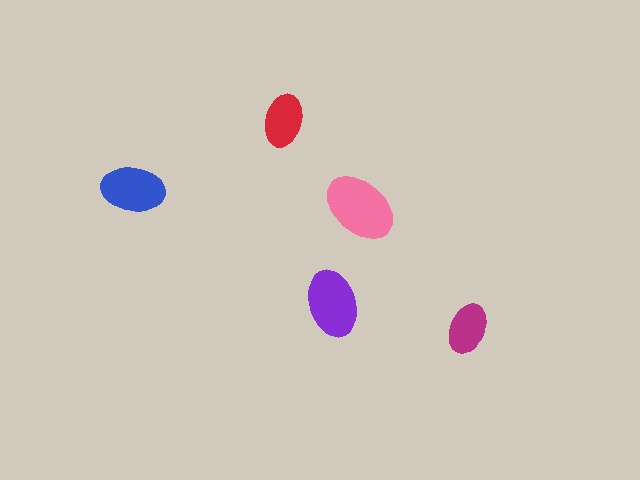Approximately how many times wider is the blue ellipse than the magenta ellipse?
About 1.5 times wider.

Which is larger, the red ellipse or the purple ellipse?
The purple one.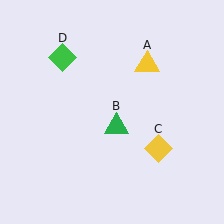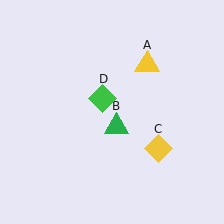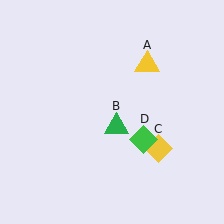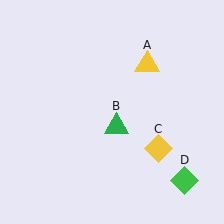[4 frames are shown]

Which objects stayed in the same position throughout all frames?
Yellow triangle (object A) and green triangle (object B) and yellow diamond (object C) remained stationary.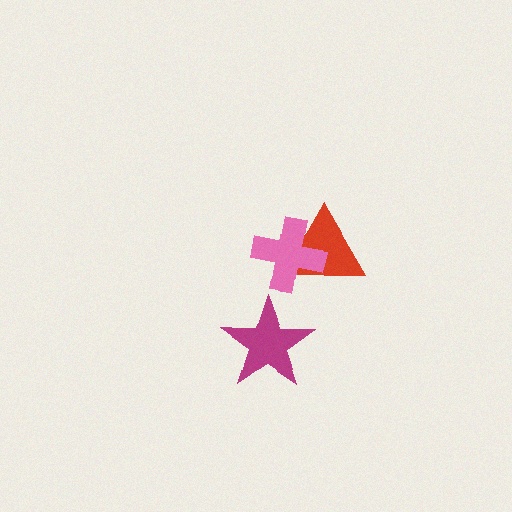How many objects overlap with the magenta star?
0 objects overlap with the magenta star.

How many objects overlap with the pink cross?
1 object overlaps with the pink cross.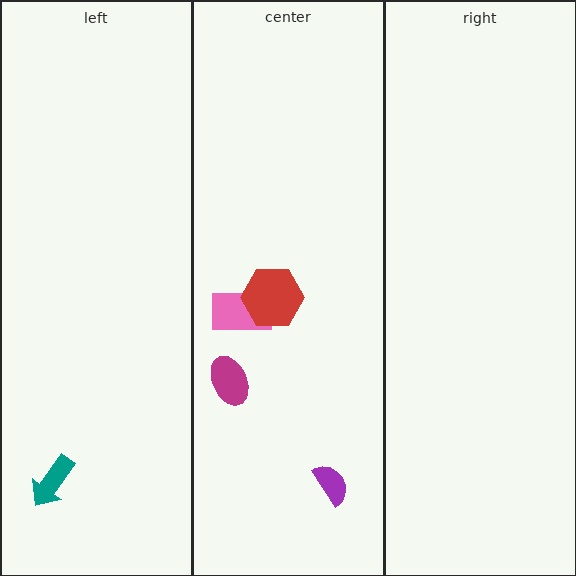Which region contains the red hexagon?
The center region.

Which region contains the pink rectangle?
The center region.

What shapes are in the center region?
The pink rectangle, the purple semicircle, the magenta ellipse, the red hexagon.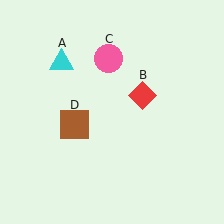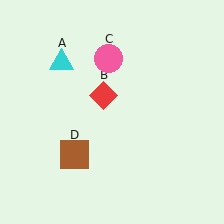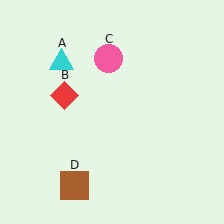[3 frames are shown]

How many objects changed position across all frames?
2 objects changed position: red diamond (object B), brown square (object D).